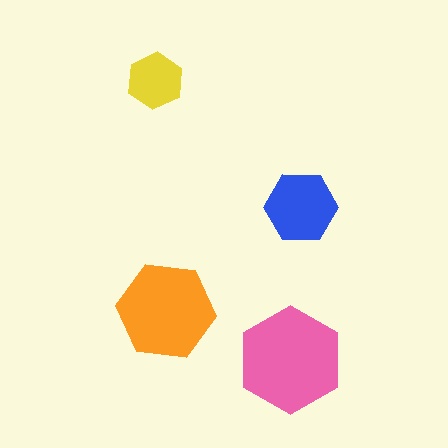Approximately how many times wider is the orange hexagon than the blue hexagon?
About 1.5 times wider.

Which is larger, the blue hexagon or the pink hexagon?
The pink one.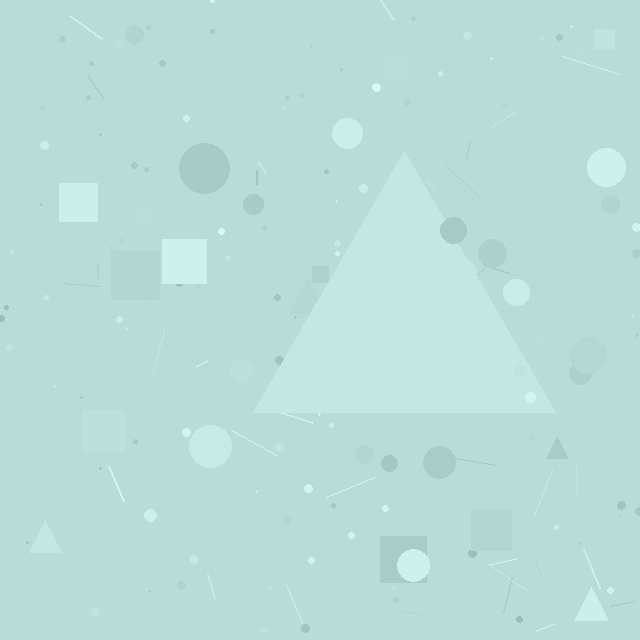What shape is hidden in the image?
A triangle is hidden in the image.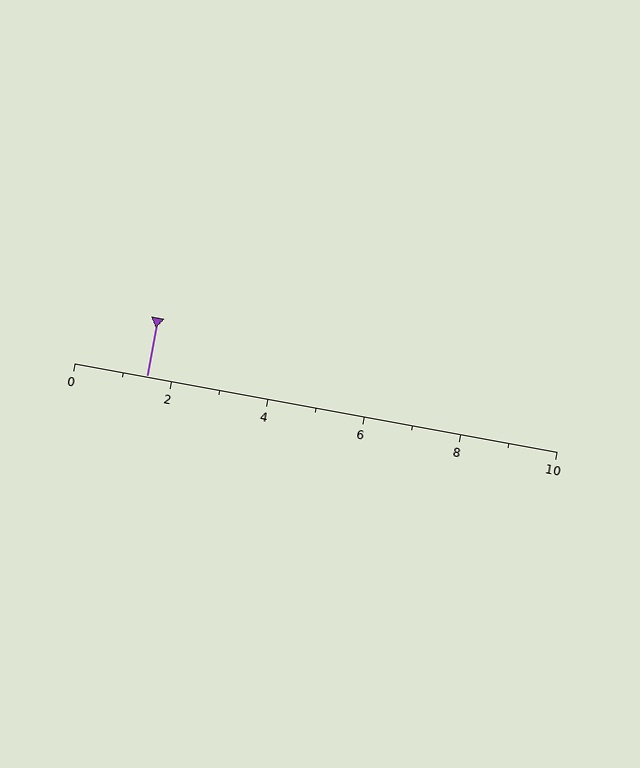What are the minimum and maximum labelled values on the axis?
The axis runs from 0 to 10.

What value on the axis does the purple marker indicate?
The marker indicates approximately 1.5.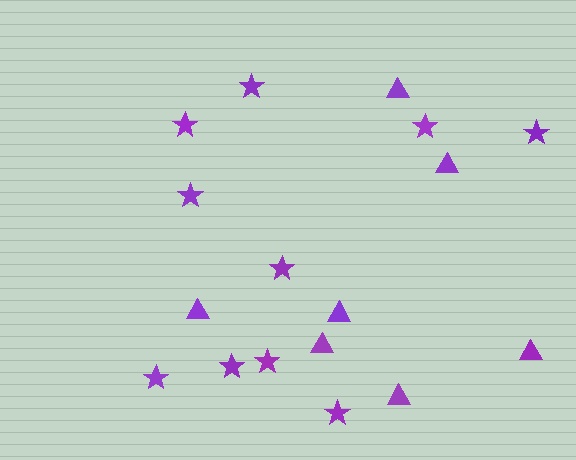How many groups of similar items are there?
There are 2 groups: one group of triangles (7) and one group of stars (10).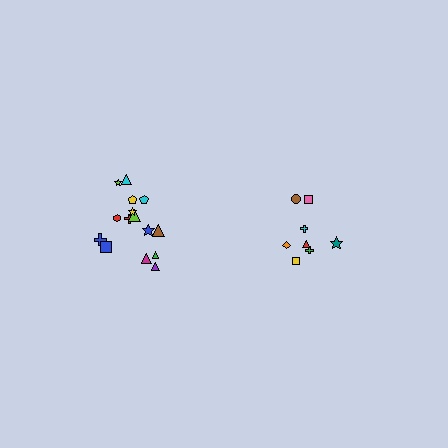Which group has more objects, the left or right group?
The left group.